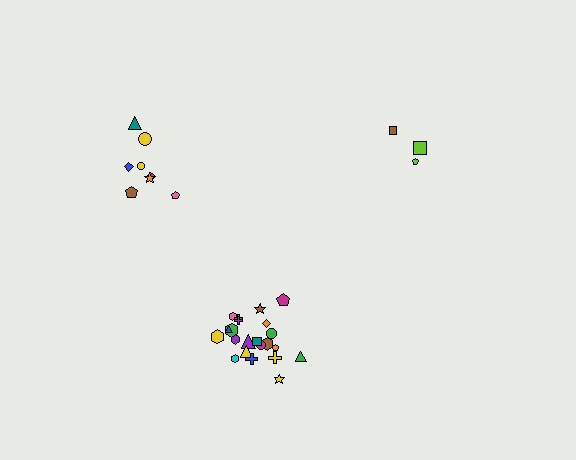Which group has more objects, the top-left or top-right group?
The top-left group.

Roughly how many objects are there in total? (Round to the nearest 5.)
Roughly 35 objects in total.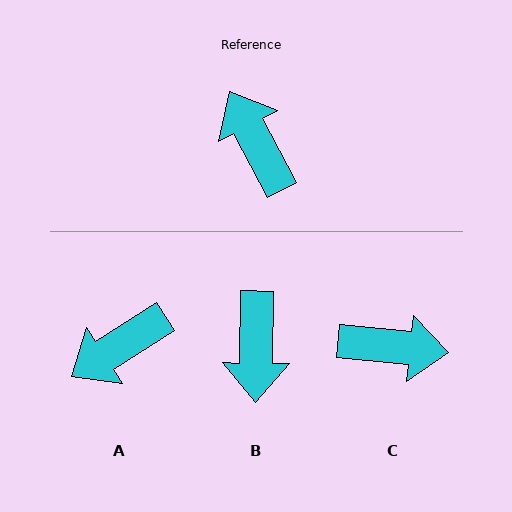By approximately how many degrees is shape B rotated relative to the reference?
Approximately 151 degrees counter-clockwise.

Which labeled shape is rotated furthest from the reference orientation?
B, about 151 degrees away.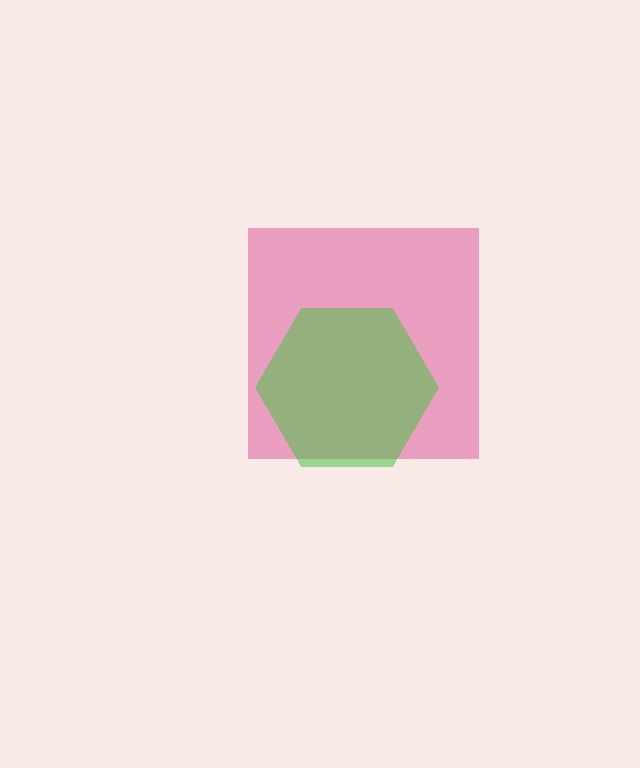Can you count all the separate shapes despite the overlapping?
Yes, there are 2 separate shapes.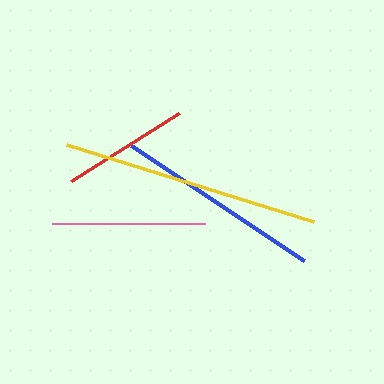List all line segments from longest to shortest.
From longest to shortest: yellow, blue, pink, red.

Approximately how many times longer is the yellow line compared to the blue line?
The yellow line is approximately 1.2 times the length of the blue line.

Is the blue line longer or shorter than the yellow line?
The yellow line is longer than the blue line.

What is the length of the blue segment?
The blue segment is approximately 208 pixels long.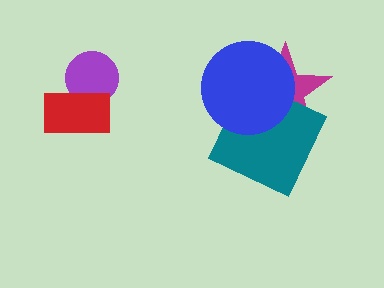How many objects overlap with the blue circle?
2 objects overlap with the blue circle.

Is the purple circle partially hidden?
Yes, it is partially covered by another shape.